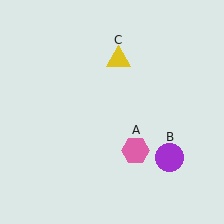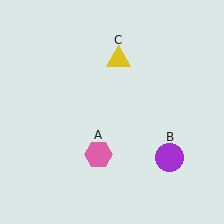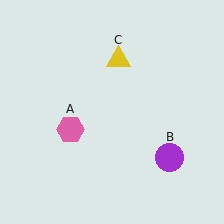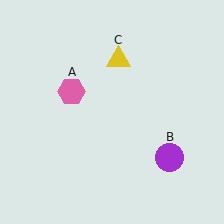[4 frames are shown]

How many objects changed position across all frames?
1 object changed position: pink hexagon (object A).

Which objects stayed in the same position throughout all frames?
Purple circle (object B) and yellow triangle (object C) remained stationary.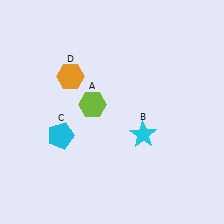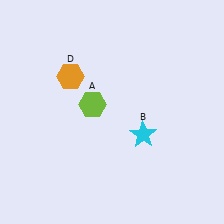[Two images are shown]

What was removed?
The cyan pentagon (C) was removed in Image 2.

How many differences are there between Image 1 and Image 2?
There is 1 difference between the two images.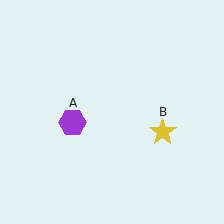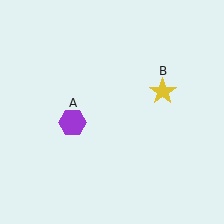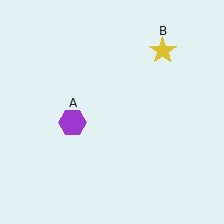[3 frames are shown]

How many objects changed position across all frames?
1 object changed position: yellow star (object B).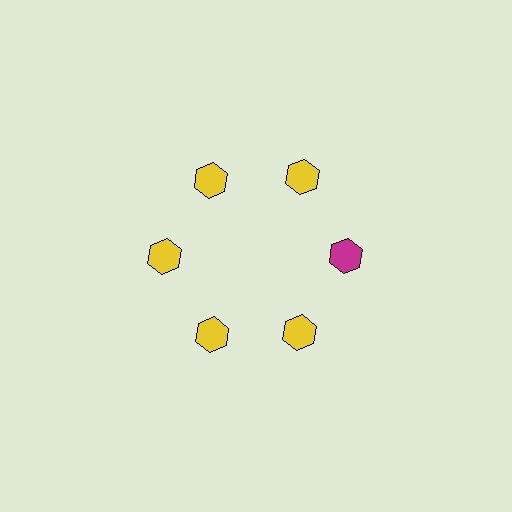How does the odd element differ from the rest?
It has a different color: magenta instead of yellow.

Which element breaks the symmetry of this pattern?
The magenta hexagon at roughly the 3 o'clock position breaks the symmetry. All other shapes are yellow hexagons.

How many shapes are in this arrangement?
There are 6 shapes arranged in a ring pattern.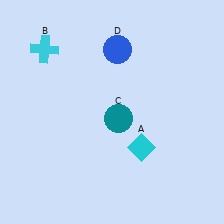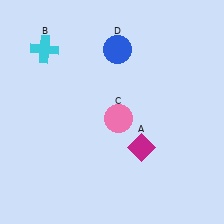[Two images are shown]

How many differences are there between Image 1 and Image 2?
There are 2 differences between the two images.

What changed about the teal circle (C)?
In Image 1, C is teal. In Image 2, it changed to pink.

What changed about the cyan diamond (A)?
In Image 1, A is cyan. In Image 2, it changed to magenta.